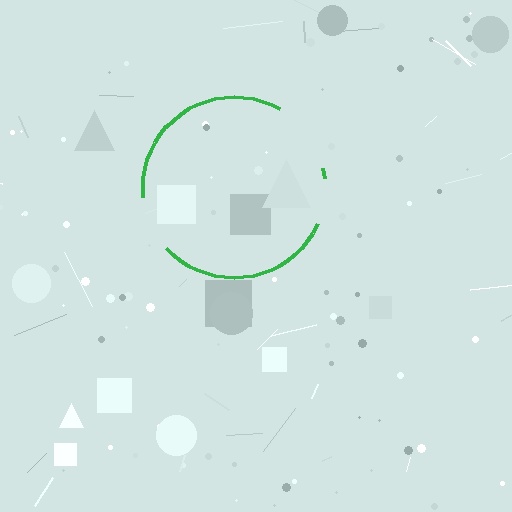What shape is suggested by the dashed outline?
The dashed outline suggests a circle.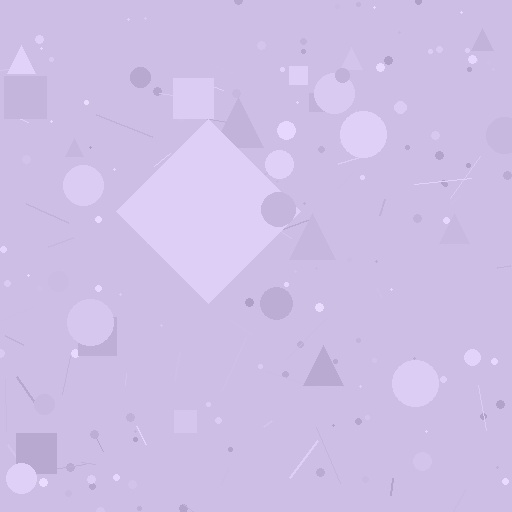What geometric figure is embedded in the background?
A diamond is embedded in the background.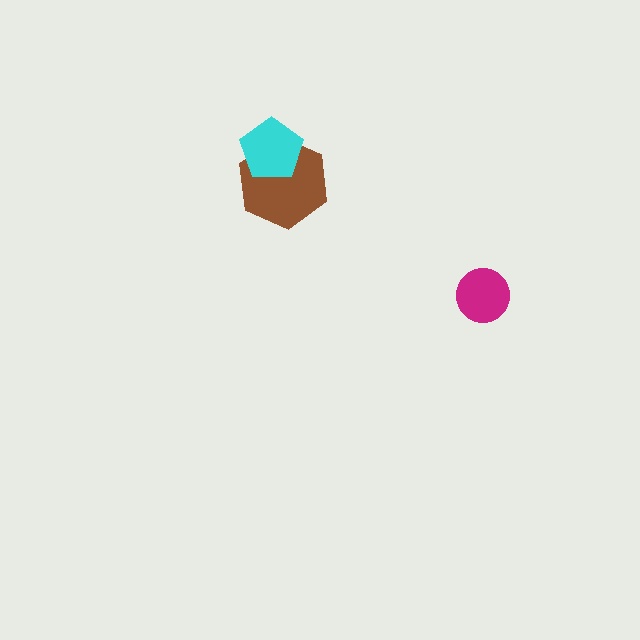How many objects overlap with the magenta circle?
0 objects overlap with the magenta circle.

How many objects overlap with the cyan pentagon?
1 object overlaps with the cyan pentagon.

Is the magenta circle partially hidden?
No, no other shape covers it.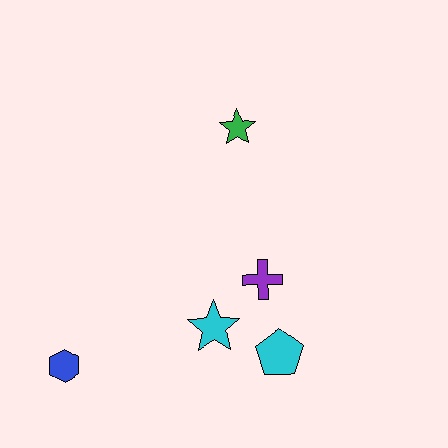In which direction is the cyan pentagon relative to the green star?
The cyan pentagon is below the green star.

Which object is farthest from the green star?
The blue hexagon is farthest from the green star.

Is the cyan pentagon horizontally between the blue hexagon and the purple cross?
No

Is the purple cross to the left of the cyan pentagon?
Yes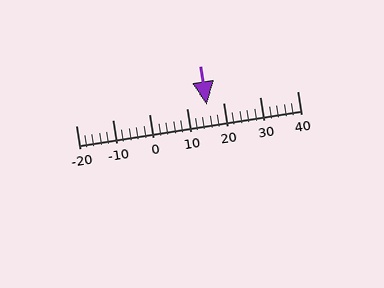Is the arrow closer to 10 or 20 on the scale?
The arrow is closer to 20.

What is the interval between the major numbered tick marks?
The major tick marks are spaced 10 units apart.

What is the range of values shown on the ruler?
The ruler shows values from -20 to 40.